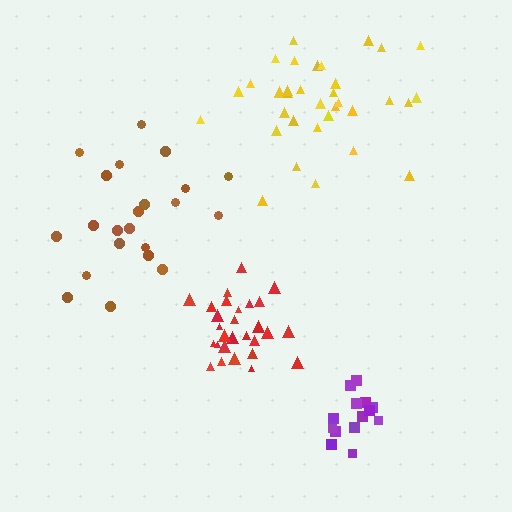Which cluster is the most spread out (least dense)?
Brown.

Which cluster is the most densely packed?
Red.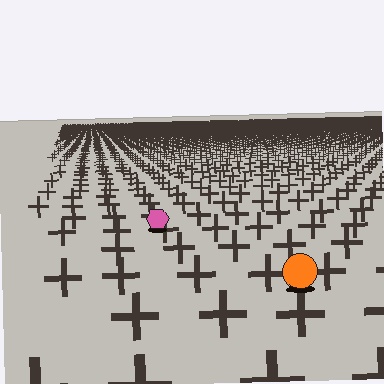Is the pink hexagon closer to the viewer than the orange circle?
No. The orange circle is closer — you can tell from the texture gradient: the ground texture is coarser near it.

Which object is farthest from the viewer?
The pink hexagon is farthest from the viewer. It appears smaller and the ground texture around it is denser.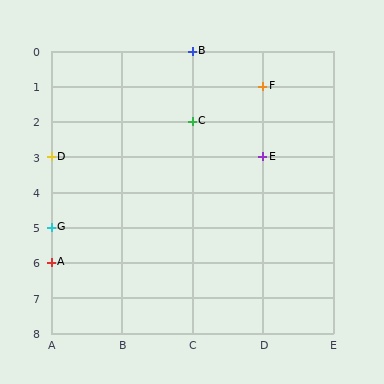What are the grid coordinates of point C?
Point C is at grid coordinates (C, 2).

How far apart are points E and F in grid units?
Points E and F are 2 rows apart.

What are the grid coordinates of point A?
Point A is at grid coordinates (A, 6).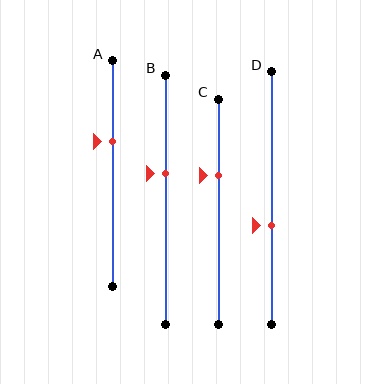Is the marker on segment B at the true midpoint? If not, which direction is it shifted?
No, the marker on segment B is shifted upward by about 10% of the segment length.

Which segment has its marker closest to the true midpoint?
Segment B has its marker closest to the true midpoint.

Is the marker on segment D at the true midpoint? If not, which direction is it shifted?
No, the marker on segment D is shifted downward by about 11% of the segment length.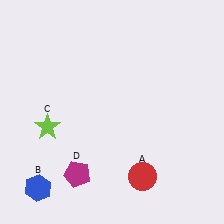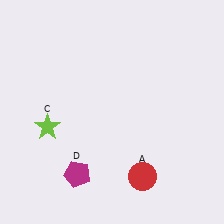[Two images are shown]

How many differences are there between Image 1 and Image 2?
There is 1 difference between the two images.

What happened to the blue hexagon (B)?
The blue hexagon (B) was removed in Image 2. It was in the bottom-left area of Image 1.